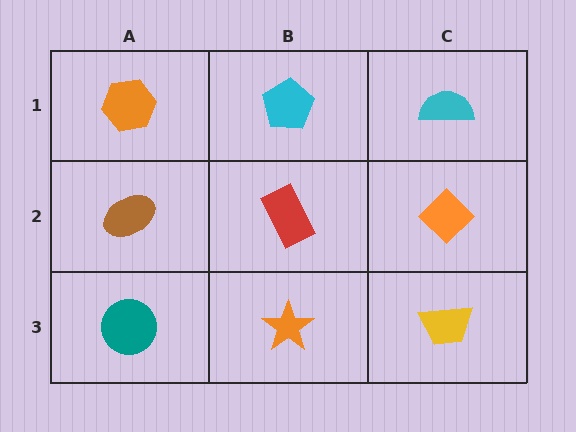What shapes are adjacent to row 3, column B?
A red rectangle (row 2, column B), a teal circle (row 3, column A), a yellow trapezoid (row 3, column C).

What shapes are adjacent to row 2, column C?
A cyan semicircle (row 1, column C), a yellow trapezoid (row 3, column C), a red rectangle (row 2, column B).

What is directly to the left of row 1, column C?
A cyan pentagon.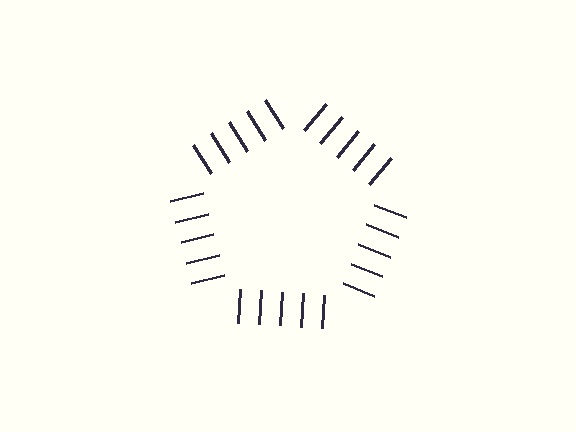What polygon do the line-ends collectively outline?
An illusory pentagon — the line segments terminate on its edges but no continuous stroke is drawn.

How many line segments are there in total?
25 — 5 along each of the 5 edges.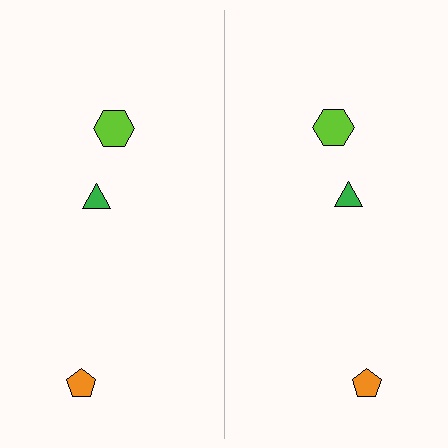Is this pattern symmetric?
Yes, this pattern has bilateral (reflection) symmetry.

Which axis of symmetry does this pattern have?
The pattern has a vertical axis of symmetry running through the center of the image.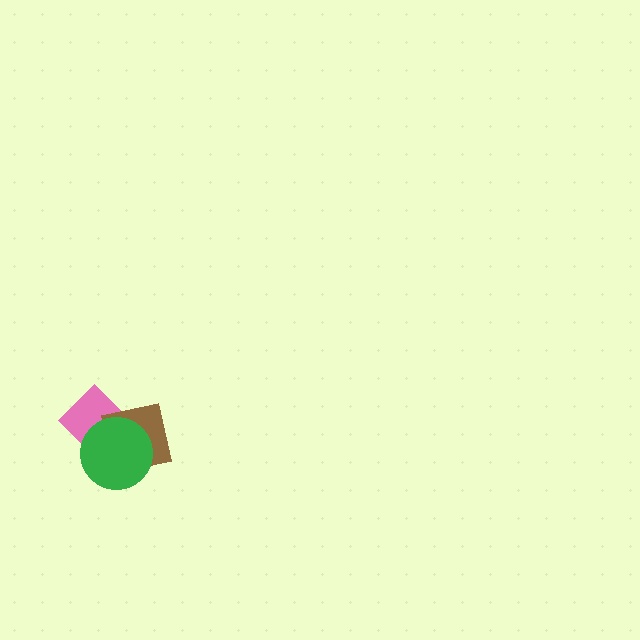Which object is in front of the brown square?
The green circle is in front of the brown square.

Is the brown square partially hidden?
Yes, it is partially covered by another shape.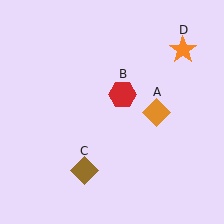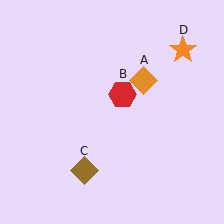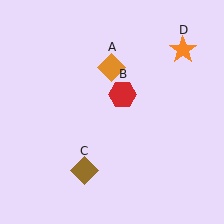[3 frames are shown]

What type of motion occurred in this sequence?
The orange diamond (object A) rotated counterclockwise around the center of the scene.